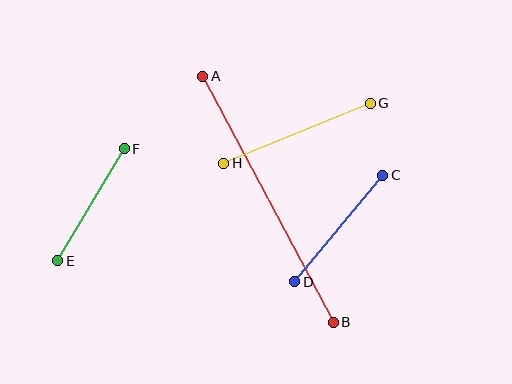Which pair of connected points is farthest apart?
Points A and B are farthest apart.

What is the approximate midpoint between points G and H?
The midpoint is at approximately (297, 133) pixels.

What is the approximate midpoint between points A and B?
The midpoint is at approximately (268, 199) pixels.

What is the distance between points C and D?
The distance is approximately 138 pixels.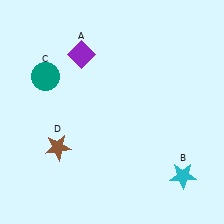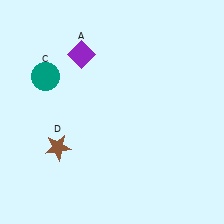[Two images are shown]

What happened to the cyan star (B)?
The cyan star (B) was removed in Image 2. It was in the bottom-right area of Image 1.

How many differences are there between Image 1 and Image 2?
There is 1 difference between the two images.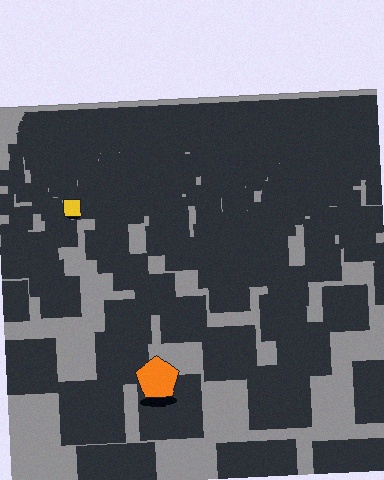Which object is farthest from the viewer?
The yellow square is farthest from the viewer. It appears smaller and the ground texture around it is denser.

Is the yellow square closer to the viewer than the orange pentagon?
No. The orange pentagon is closer — you can tell from the texture gradient: the ground texture is coarser near it.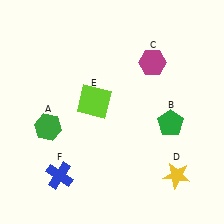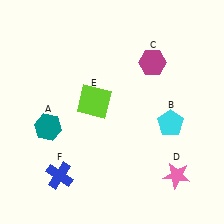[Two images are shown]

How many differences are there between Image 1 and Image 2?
There are 3 differences between the two images.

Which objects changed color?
A changed from green to teal. B changed from green to cyan. D changed from yellow to pink.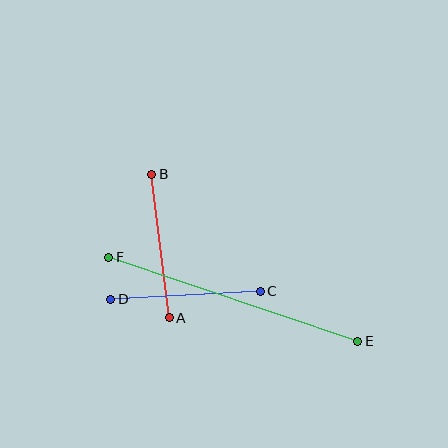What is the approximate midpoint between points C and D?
The midpoint is at approximately (186, 295) pixels.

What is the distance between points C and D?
The distance is approximately 150 pixels.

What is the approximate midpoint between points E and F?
The midpoint is at approximately (233, 299) pixels.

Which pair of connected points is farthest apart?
Points E and F are farthest apart.